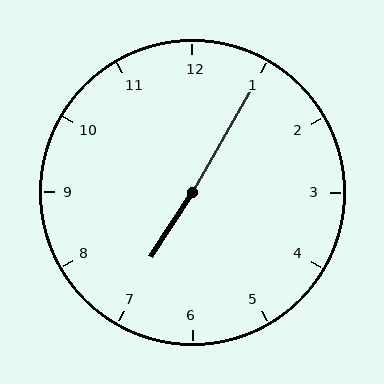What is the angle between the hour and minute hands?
Approximately 178 degrees.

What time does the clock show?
7:05.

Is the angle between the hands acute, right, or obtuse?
It is obtuse.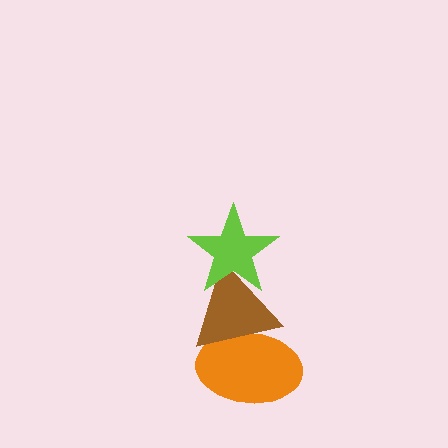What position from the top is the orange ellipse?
The orange ellipse is 3rd from the top.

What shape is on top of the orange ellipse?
The brown triangle is on top of the orange ellipse.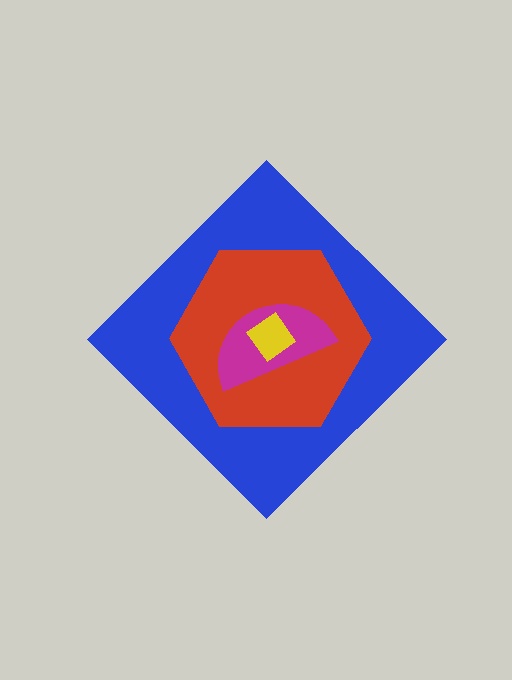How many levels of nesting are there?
4.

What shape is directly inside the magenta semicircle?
The yellow diamond.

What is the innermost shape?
The yellow diamond.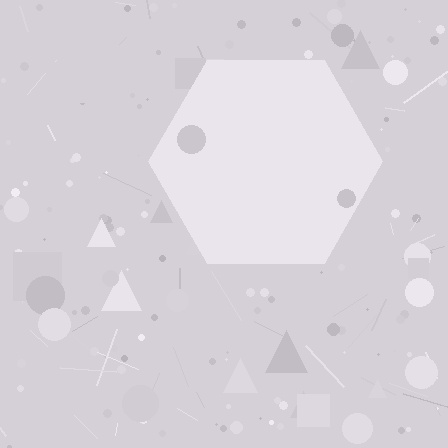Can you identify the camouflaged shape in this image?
The camouflaged shape is a hexagon.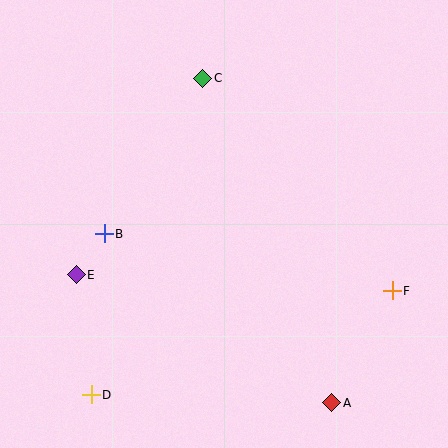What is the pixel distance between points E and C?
The distance between E and C is 234 pixels.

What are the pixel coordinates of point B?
Point B is at (104, 234).